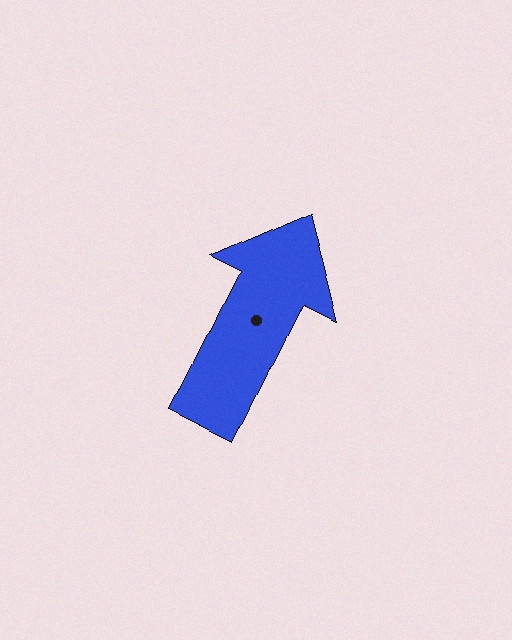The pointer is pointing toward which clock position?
Roughly 1 o'clock.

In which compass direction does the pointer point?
Northeast.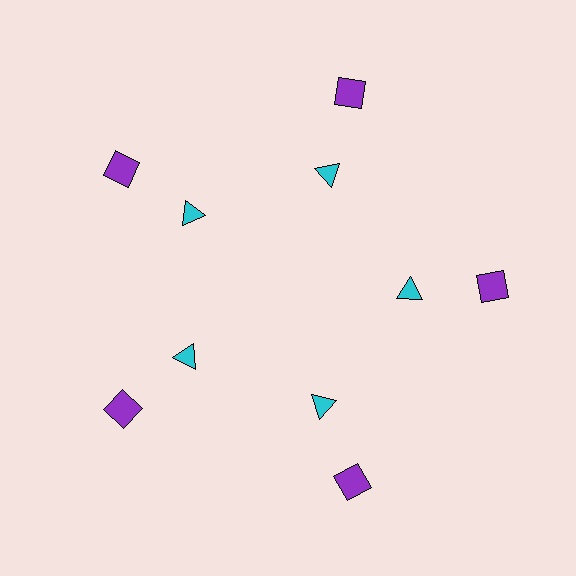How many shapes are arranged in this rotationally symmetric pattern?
There are 10 shapes, arranged in 5 groups of 2.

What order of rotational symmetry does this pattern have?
This pattern has 5-fold rotational symmetry.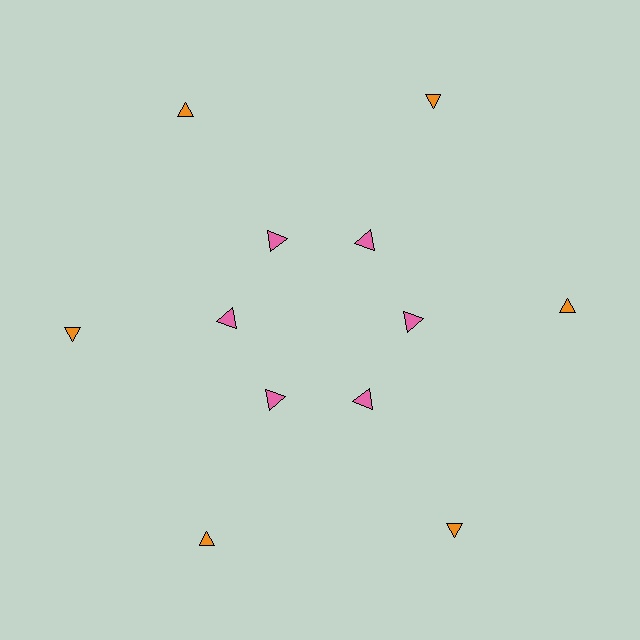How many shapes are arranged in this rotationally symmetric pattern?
There are 12 shapes, arranged in 6 groups of 2.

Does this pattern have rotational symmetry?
Yes, this pattern has 6-fold rotational symmetry. It looks the same after rotating 60 degrees around the center.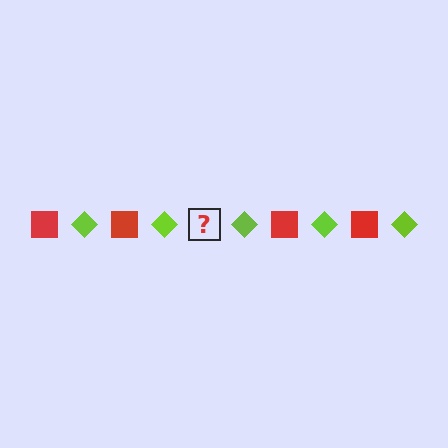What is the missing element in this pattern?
The missing element is a red square.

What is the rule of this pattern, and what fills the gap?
The rule is that the pattern alternates between red square and lime diamond. The gap should be filled with a red square.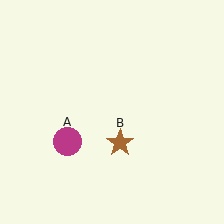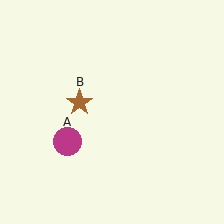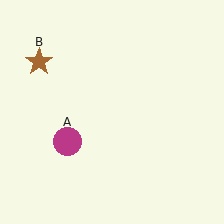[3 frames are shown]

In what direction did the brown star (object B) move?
The brown star (object B) moved up and to the left.